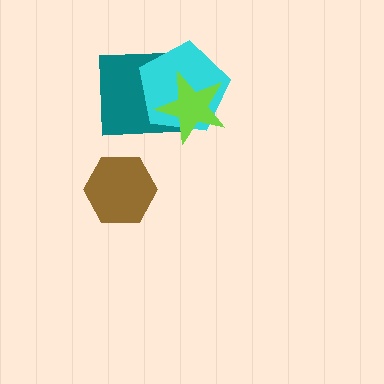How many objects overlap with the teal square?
2 objects overlap with the teal square.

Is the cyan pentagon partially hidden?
Yes, it is partially covered by another shape.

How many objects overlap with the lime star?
2 objects overlap with the lime star.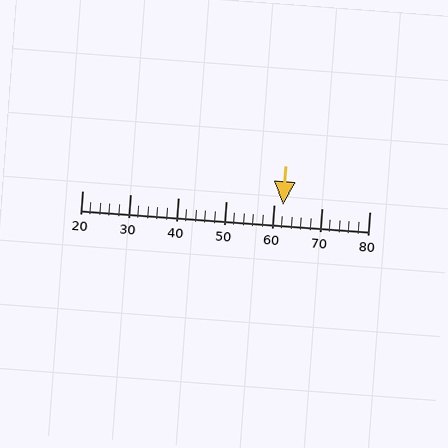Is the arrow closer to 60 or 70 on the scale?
The arrow is closer to 60.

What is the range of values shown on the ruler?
The ruler shows values from 20 to 80.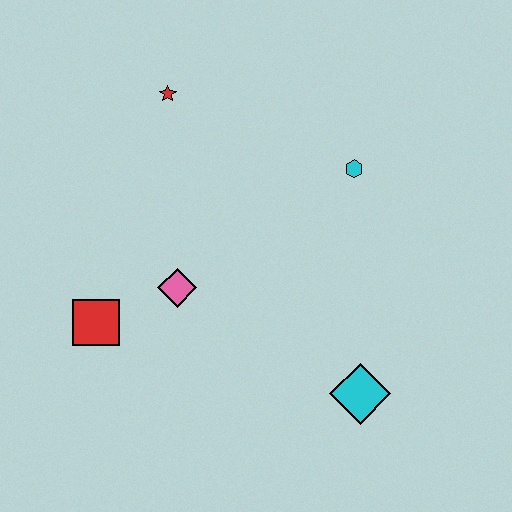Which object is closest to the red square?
The pink diamond is closest to the red square.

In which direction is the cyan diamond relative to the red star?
The cyan diamond is below the red star.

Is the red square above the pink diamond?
No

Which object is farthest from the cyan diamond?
The red star is farthest from the cyan diamond.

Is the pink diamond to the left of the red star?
No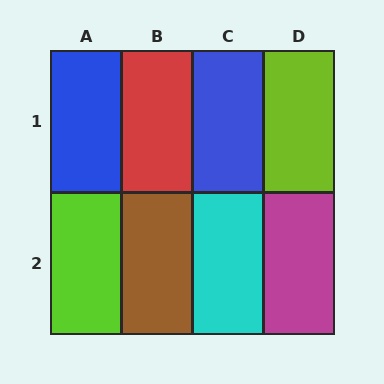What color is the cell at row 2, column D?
Magenta.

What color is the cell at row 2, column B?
Brown.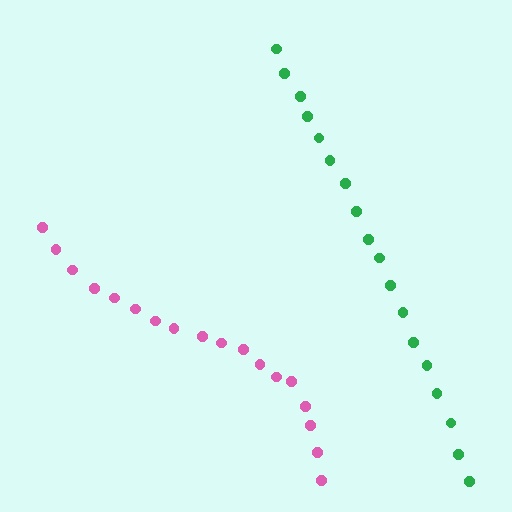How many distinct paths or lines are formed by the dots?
There are 2 distinct paths.